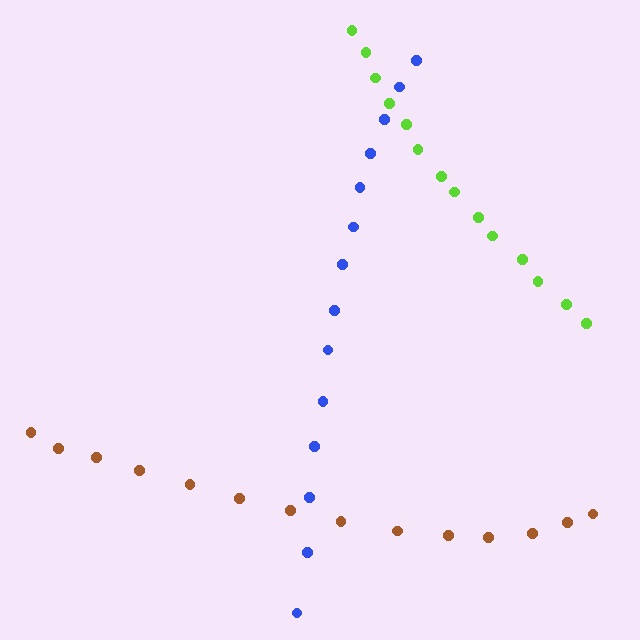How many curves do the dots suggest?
There are 3 distinct paths.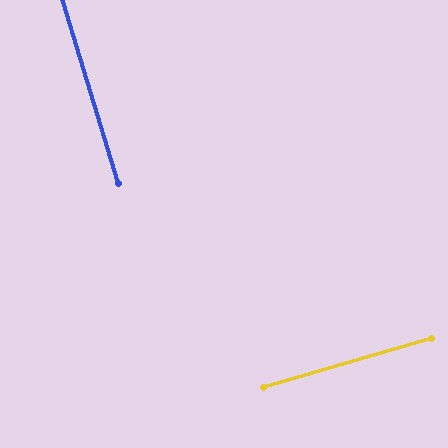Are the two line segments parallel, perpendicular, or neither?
Perpendicular — they meet at approximately 89°.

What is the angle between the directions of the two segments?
Approximately 89 degrees.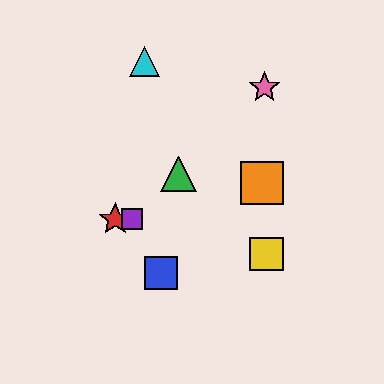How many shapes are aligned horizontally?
2 shapes (the red star, the purple square) are aligned horizontally.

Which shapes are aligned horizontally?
The red star, the purple square are aligned horizontally.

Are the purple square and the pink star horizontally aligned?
No, the purple square is at y≈219 and the pink star is at y≈88.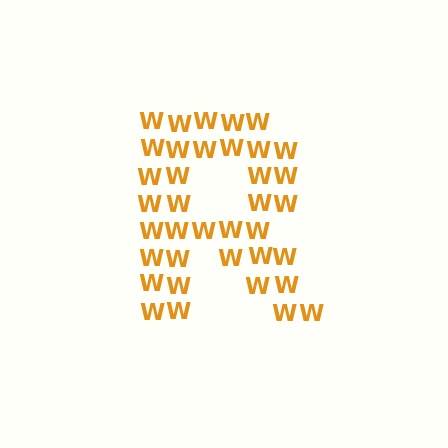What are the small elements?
The small elements are letter W's.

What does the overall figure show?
The overall figure shows the letter R.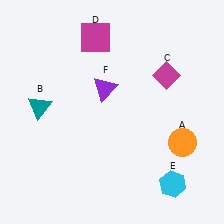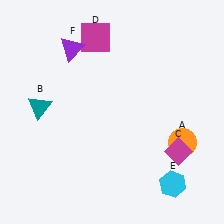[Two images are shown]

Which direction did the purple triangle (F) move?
The purple triangle (F) moved up.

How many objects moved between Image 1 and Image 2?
2 objects moved between the two images.